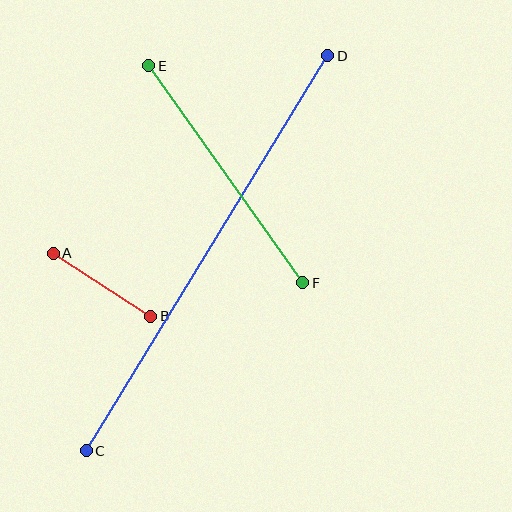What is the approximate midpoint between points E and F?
The midpoint is at approximately (226, 174) pixels.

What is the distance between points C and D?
The distance is approximately 463 pixels.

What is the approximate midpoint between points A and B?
The midpoint is at approximately (102, 285) pixels.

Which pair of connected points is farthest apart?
Points C and D are farthest apart.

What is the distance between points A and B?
The distance is approximately 116 pixels.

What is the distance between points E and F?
The distance is approximately 266 pixels.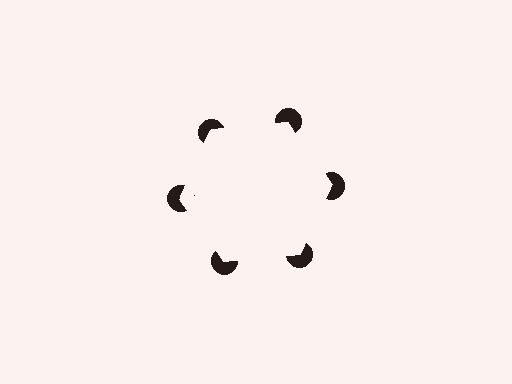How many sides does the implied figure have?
6 sides.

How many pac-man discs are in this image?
There are 6 — one at each vertex of the illusory hexagon.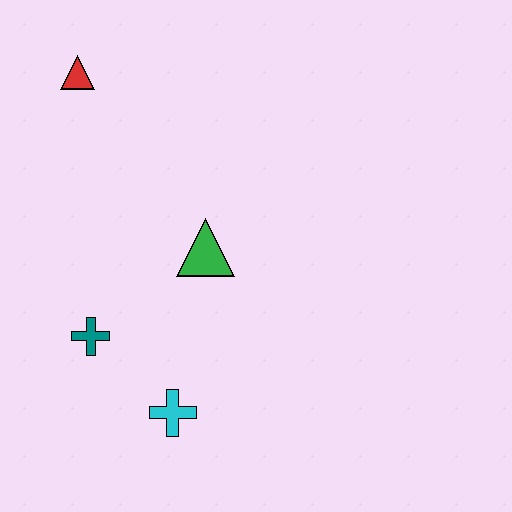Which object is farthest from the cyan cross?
The red triangle is farthest from the cyan cross.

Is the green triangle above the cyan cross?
Yes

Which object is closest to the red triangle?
The green triangle is closest to the red triangle.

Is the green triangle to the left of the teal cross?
No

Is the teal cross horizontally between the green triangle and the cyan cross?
No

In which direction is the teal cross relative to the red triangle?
The teal cross is below the red triangle.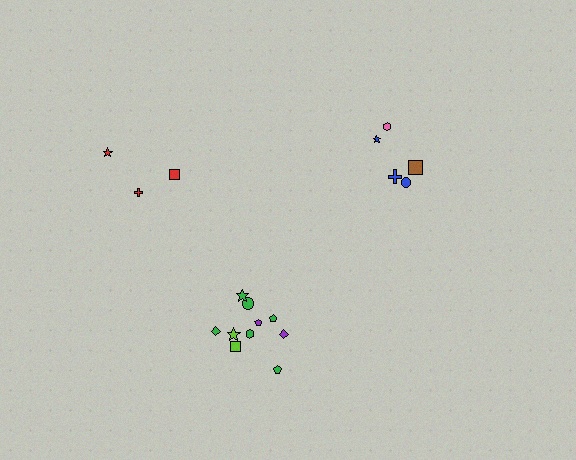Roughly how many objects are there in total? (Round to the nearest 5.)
Roughly 20 objects in total.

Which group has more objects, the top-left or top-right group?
The top-right group.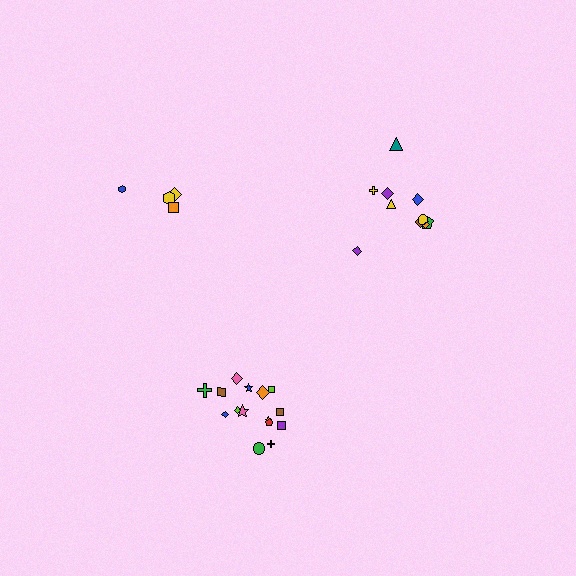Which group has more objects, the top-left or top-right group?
The top-right group.